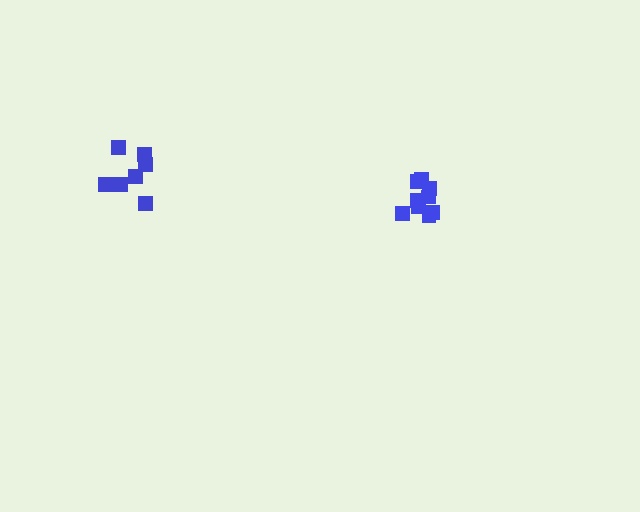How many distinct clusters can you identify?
There are 2 distinct clusters.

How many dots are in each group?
Group 1: 7 dots, Group 2: 9 dots (16 total).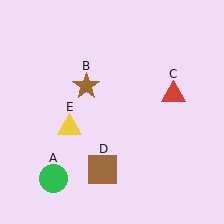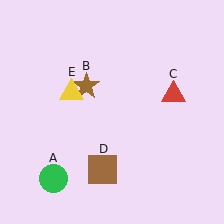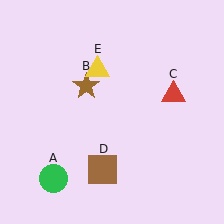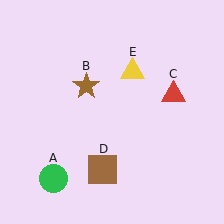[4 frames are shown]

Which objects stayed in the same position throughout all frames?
Green circle (object A) and brown star (object B) and red triangle (object C) and brown square (object D) remained stationary.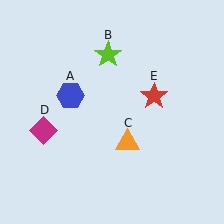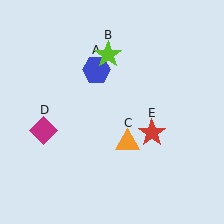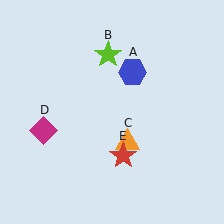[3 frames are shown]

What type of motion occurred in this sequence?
The blue hexagon (object A), red star (object E) rotated clockwise around the center of the scene.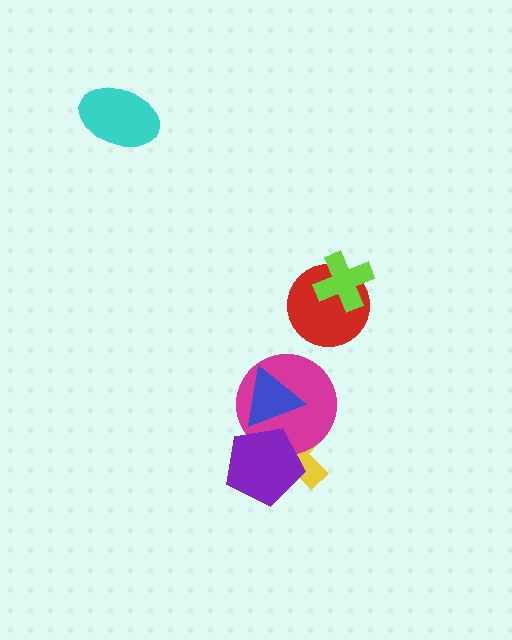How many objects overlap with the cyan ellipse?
0 objects overlap with the cyan ellipse.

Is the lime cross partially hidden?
No, no other shape covers it.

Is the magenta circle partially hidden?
Yes, it is partially covered by another shape.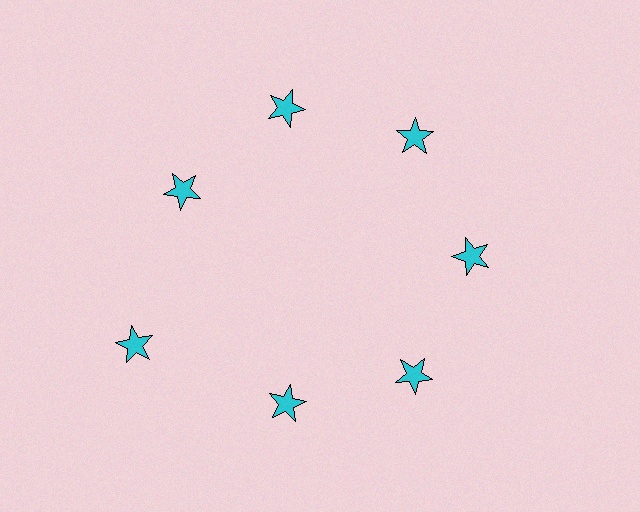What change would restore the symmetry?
The symmetry would be restored by moving it inward, back onto the ring so that all 7 stars sit at equal angles and equal distance from the center.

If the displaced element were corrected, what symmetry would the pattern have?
It would have 7-fold rotational symmetry — the pattern would map onto itself every 51 degrees.